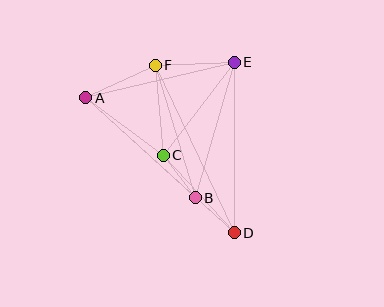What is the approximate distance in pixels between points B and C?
The distance between B and C is approximately 53 pixels.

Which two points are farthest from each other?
Points A and D are farthest from each other.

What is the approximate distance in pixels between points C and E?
The distance between C and E is approximately 117 pixels.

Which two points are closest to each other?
Points B and D are closest to each other.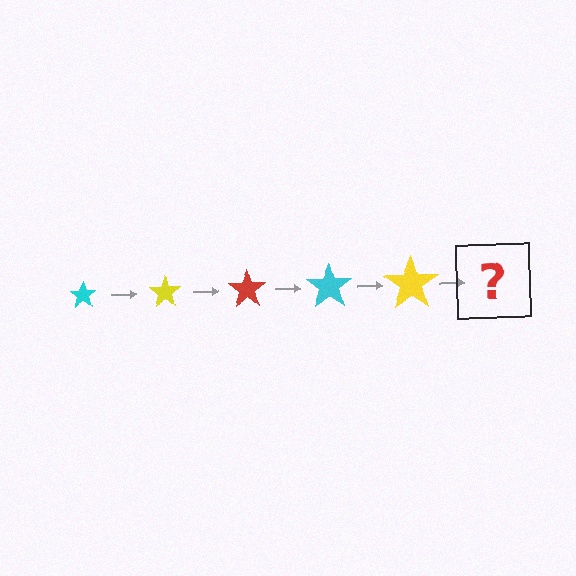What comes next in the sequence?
The next element should be a red star, larger than the previous one.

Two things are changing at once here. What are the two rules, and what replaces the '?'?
The two rules are that the star grows larger each step and the color cycles through cyan, yellow, and red. The '?' should be a red star, larger than the previous one.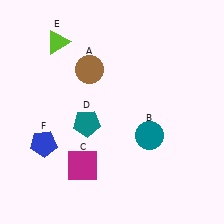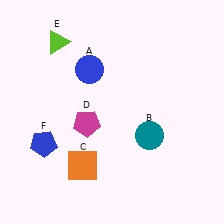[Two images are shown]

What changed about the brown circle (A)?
In Image 1, A is brown. In Image 2, it changed to blue.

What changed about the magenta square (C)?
In Image 1, C is magenta. In Image 2, it changed to orange.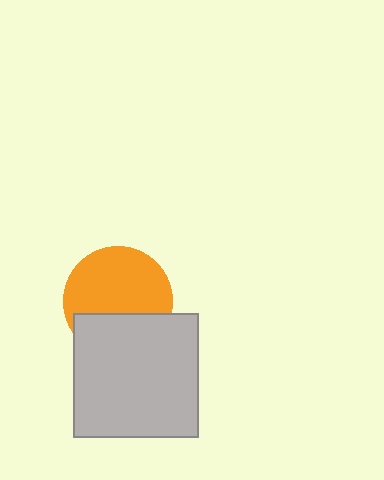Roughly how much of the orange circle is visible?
About half of it is visible (roughly 65%).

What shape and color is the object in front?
The object in front is a light gray square.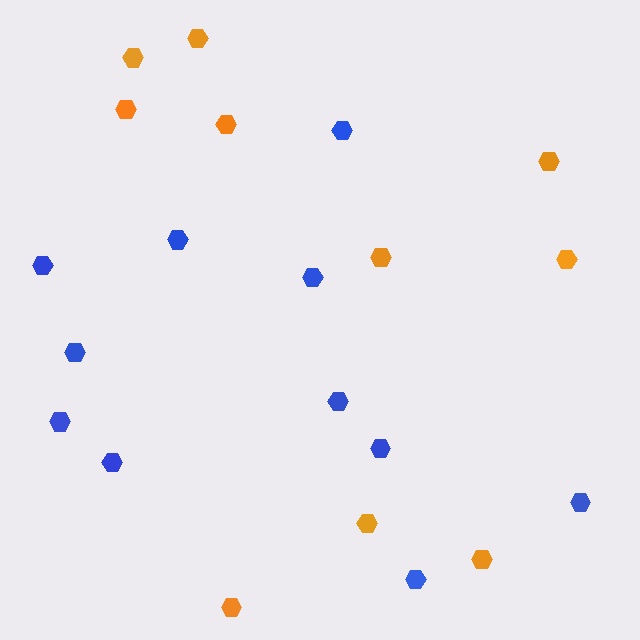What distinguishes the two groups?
There are 2 groups: one group of orange hexagons (10) and one group of blue hexagons (11).